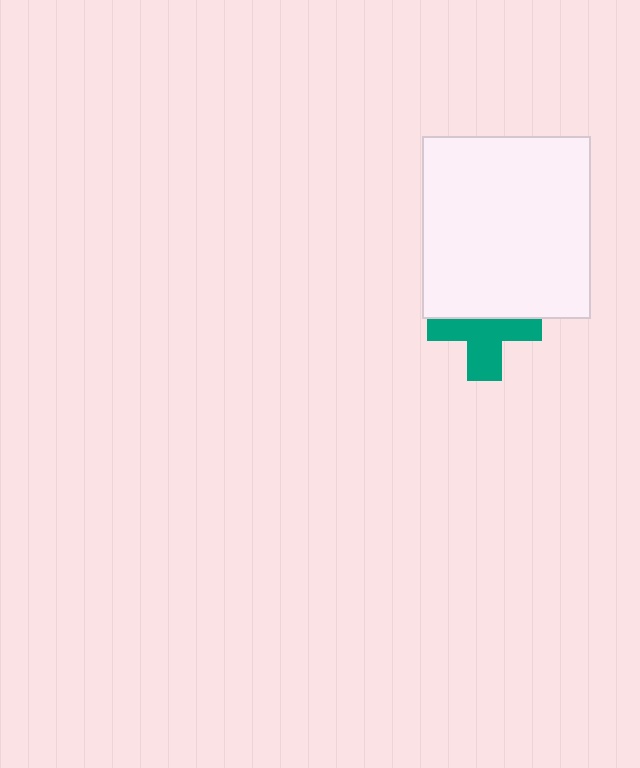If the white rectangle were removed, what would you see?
You would see the complete teal cross.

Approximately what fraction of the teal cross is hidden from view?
Roughly 43% of the teal cross is hidden behind the white rectangle.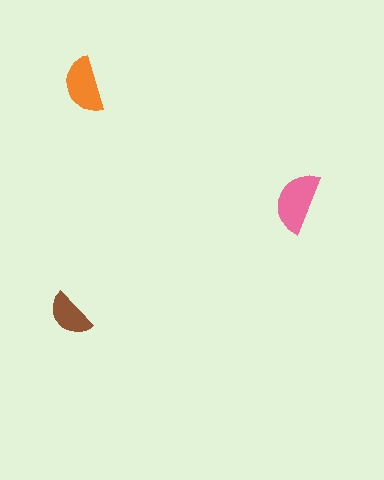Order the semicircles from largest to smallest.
the pink one, the orange one, the brown one.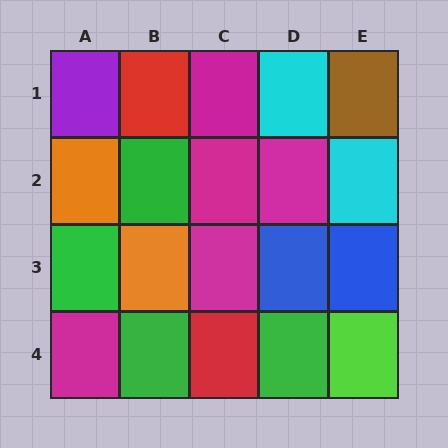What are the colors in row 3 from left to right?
Green, orange, magenta, blue, blue.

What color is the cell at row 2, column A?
Orange.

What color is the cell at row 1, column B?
Red.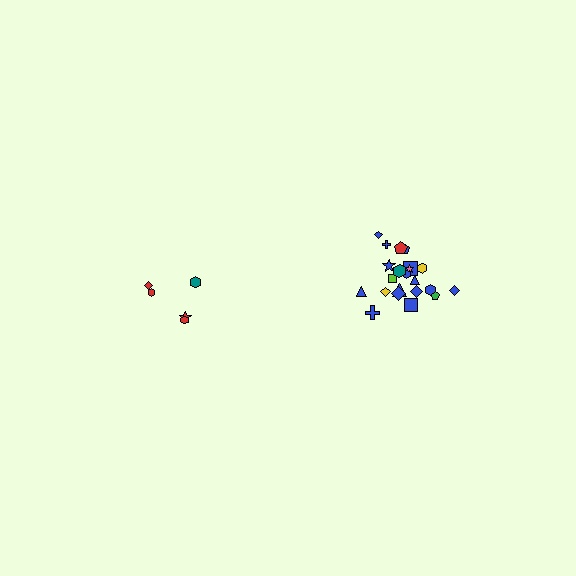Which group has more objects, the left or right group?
The right group.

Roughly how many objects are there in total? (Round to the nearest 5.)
Roughly 25 objects in total.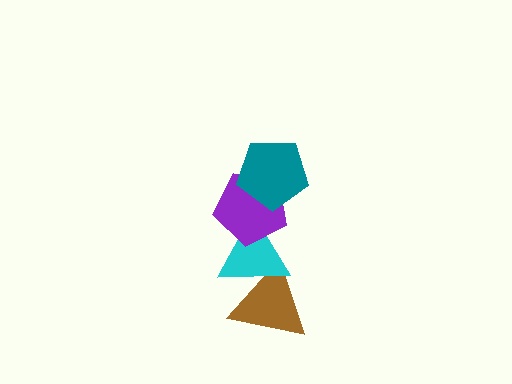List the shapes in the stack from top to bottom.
From top to bottom: the teal pentagon, the purple pentagon, the cyan triangle, the brown triangle.